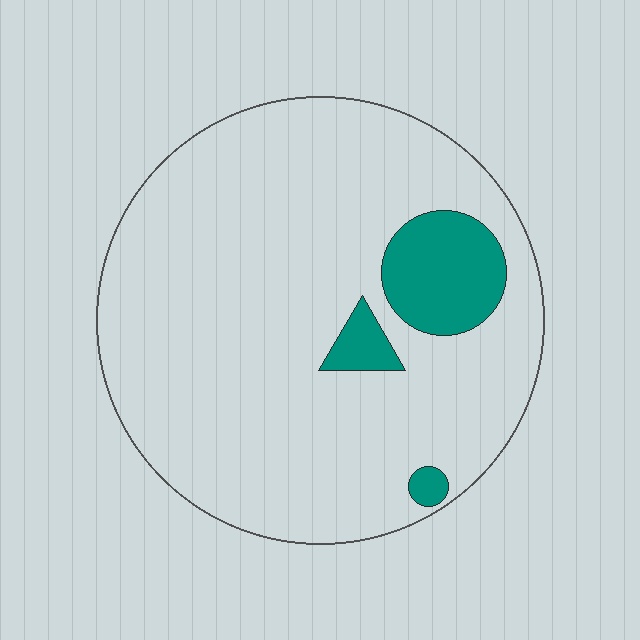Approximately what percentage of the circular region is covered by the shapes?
Approximately 10%.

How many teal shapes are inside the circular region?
3.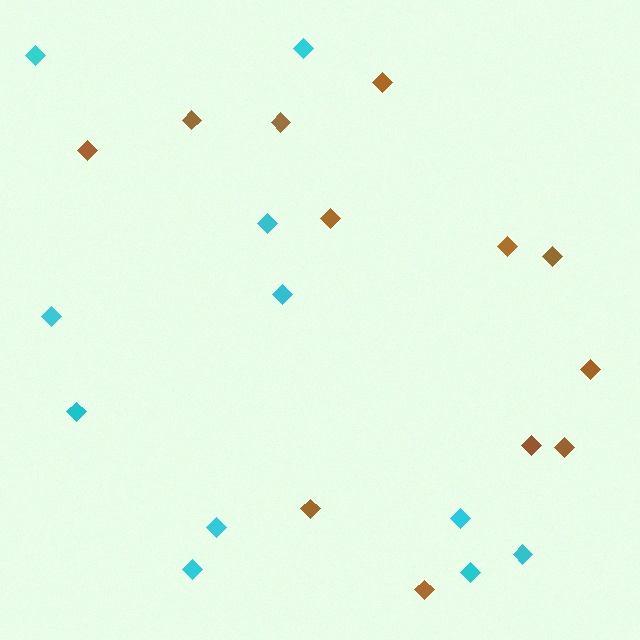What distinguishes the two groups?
There are 2 groups: one group of cyan diamonds (11) and one group of brown diamonds (12).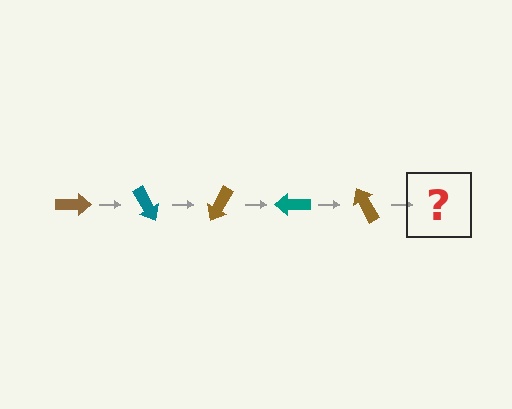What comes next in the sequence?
The next element should be a teal arrow, rotated 300 degrees from the start.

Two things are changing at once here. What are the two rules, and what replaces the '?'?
The two rules are that it rotates 60 degrees each step and the color cycles through brown and teal. The '?' should be a teal arrow, rotated 300 degrees from the start.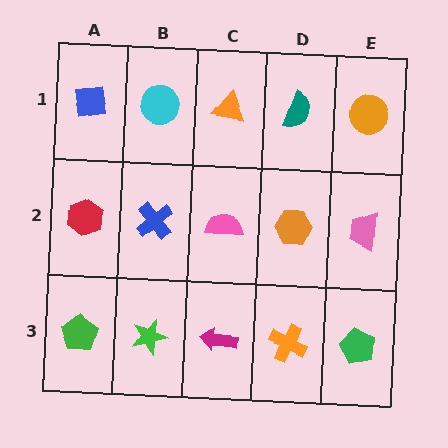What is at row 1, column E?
An orange circle.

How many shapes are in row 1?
5 shapes.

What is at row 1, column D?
A teal semicircle.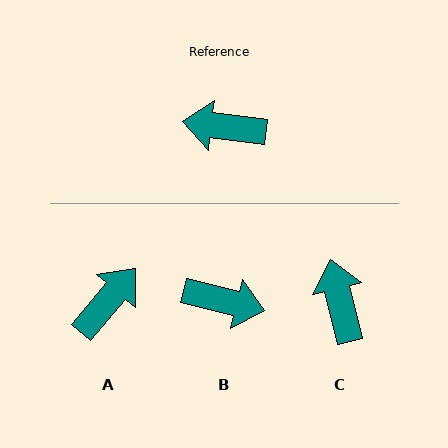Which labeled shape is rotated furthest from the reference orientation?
B, about 173 degrees away.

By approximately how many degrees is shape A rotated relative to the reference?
Approximately 124 degrees clockwise.